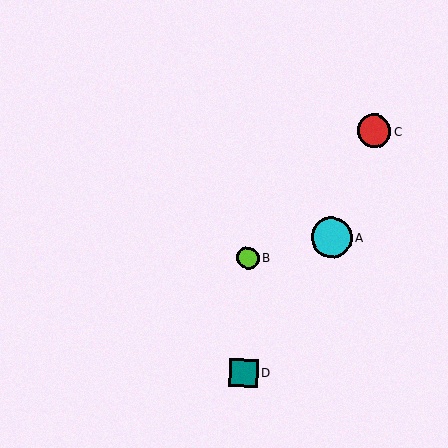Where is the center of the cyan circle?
The center of the cyan circle is at (332, 237).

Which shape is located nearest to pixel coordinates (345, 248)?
The cyan circle (labeled A) at (332, 237) is nearest to that location.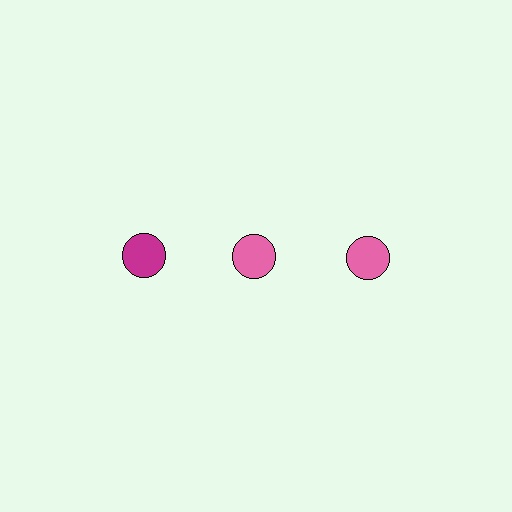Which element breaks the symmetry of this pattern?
The magenta circle in the top row, leftmost column breaks the symmetry. All other shapes are pink circles.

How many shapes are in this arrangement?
There are 3 shapes arranged in a grid pattern.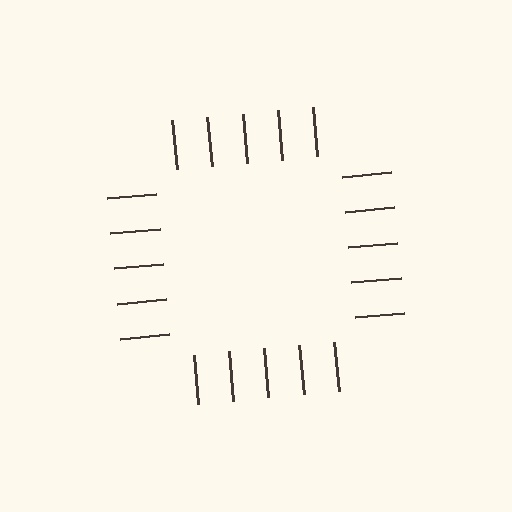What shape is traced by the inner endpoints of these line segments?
An illusory square — the line segments terminate on its edges but no continuous stroke is drawn.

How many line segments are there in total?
20 — 5 along each of the 4 edges.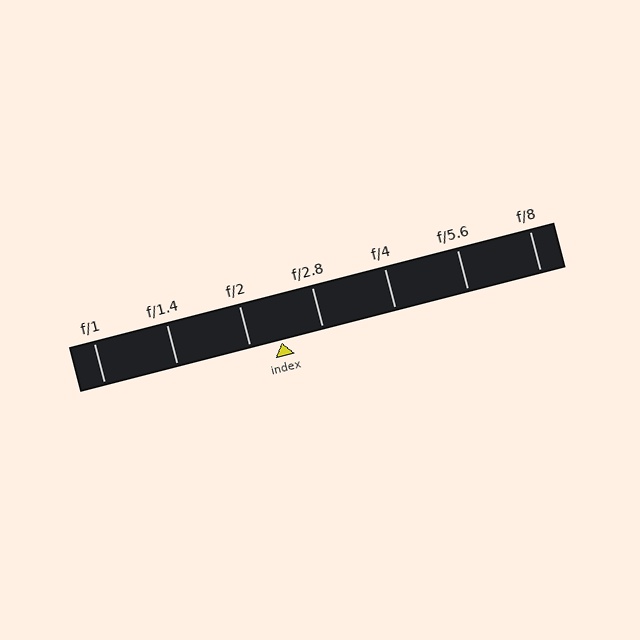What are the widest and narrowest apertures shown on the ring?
The widest aperture shown is f/1 and the narrowest is f/8.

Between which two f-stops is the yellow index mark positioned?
The index mark is between f/2 and f/2.8.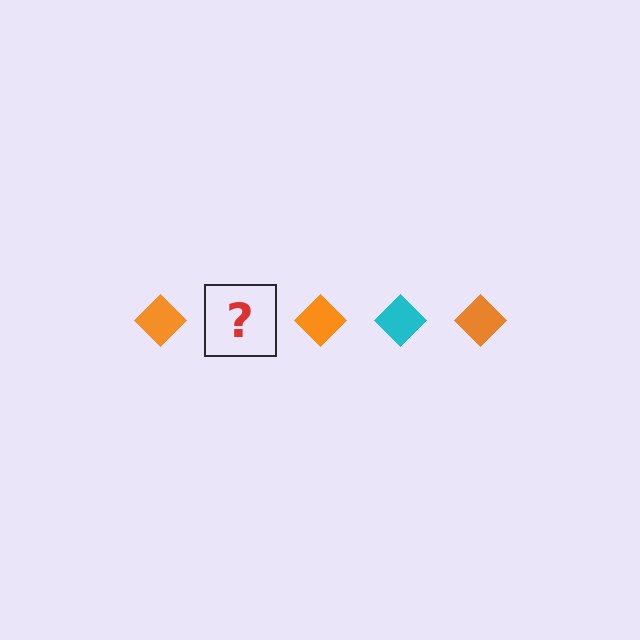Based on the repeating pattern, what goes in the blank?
The blank should be a cyan diamond.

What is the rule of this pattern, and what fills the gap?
The rule is that the pattern cycles through orange, cyan diamonds. The gap should be filled with a cyan diamond.